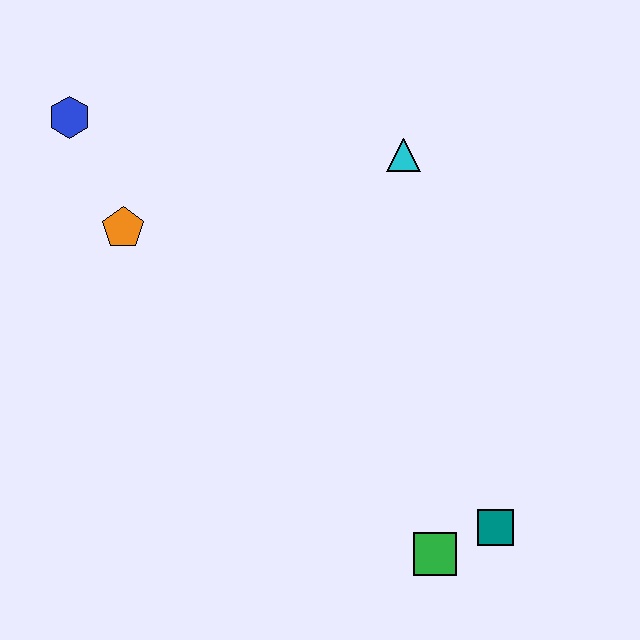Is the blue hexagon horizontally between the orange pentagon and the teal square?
No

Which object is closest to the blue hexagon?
The orange pentagon is closest to the blue hexagon.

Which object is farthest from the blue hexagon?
The teal square is farthest from the blue hexagon.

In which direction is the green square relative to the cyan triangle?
The green square is below the cyan triangle.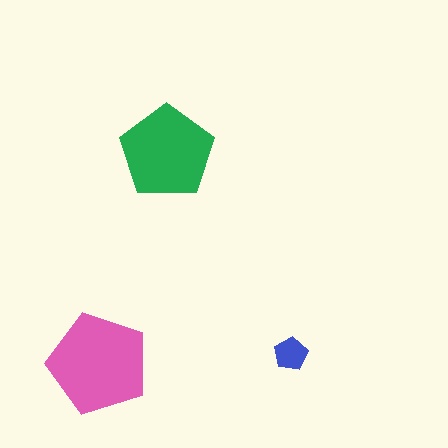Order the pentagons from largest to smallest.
the pink one, the green one, the blue one.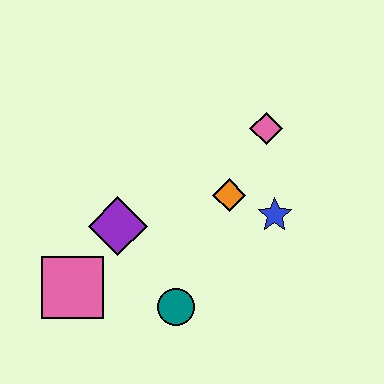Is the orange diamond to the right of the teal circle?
Yes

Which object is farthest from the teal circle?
The pink diamond is farthest from the teal circle.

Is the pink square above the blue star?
No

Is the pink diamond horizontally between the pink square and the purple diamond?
No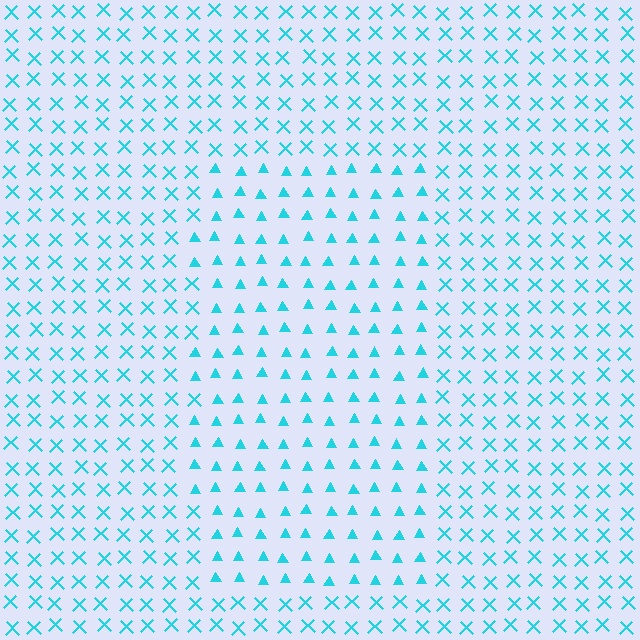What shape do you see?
I see a rectangle.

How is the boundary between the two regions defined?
The boundary is defined by a change in element shape: triangles inside vs. X marks outside. All elements share the same color and spacing.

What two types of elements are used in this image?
The image uses triangles inside the rectangle region and X marks outside it.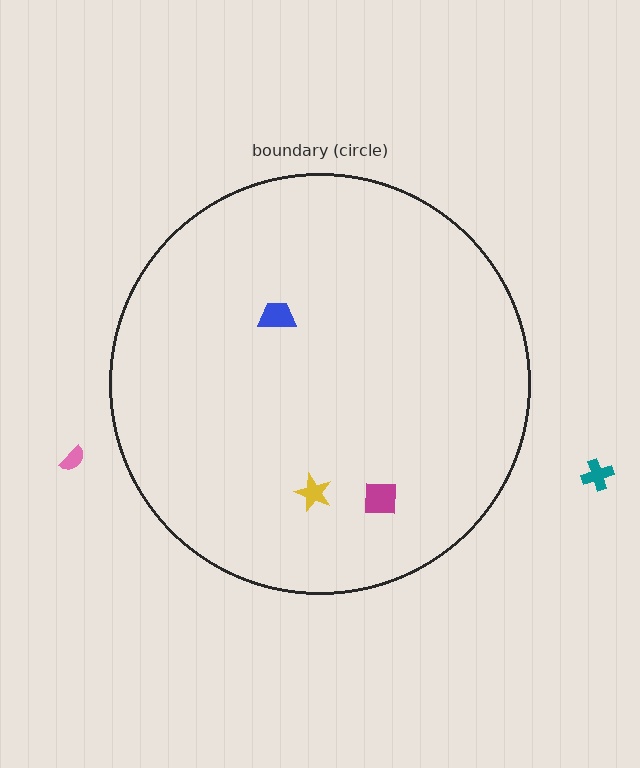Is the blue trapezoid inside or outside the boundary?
Inside.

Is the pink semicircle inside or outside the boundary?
Outside.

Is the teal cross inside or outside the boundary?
Outside.